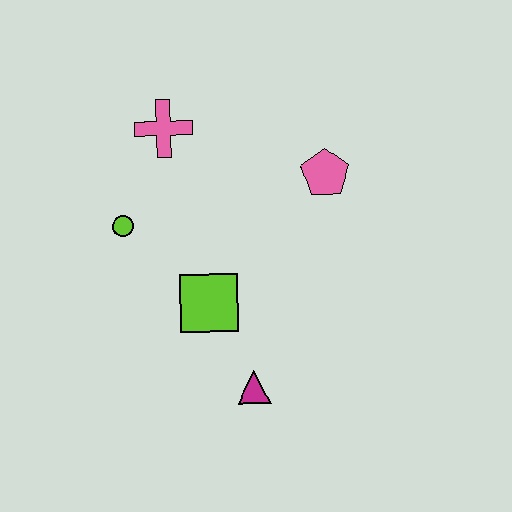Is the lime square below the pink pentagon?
Yes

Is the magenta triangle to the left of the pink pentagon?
Yes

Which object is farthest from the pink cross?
The magenta triangle is farthest from the pink cross.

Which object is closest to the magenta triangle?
The lime square is closest to the magenta triangle.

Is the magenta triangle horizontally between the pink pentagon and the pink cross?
Yes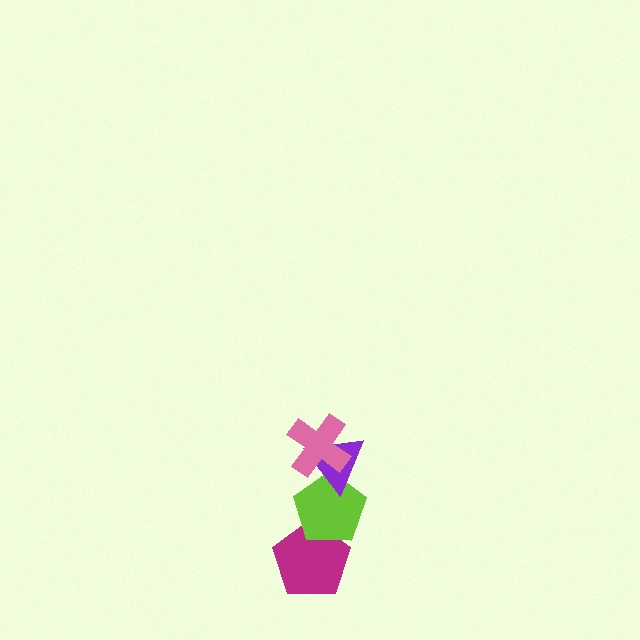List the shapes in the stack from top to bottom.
From top to bottom: the pink cross, the purple triangle, the lime pentagon, the magenta pentagon.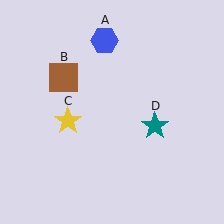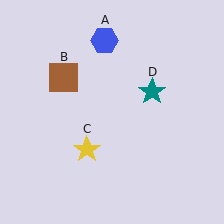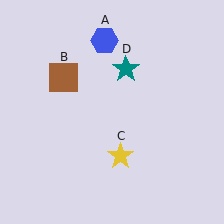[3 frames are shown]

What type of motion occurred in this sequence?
The yellow star (object C), teal star (object D) rotated counterclockwise around the center of the scene.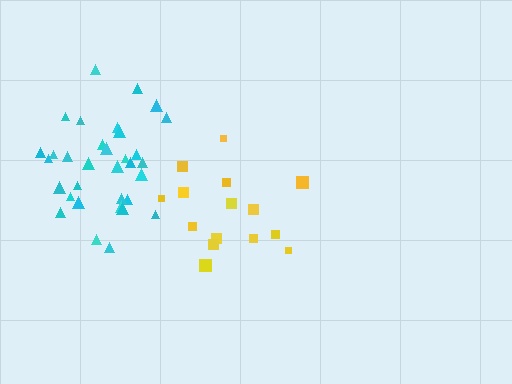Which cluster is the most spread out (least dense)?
Yellow.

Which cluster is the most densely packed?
Cyan.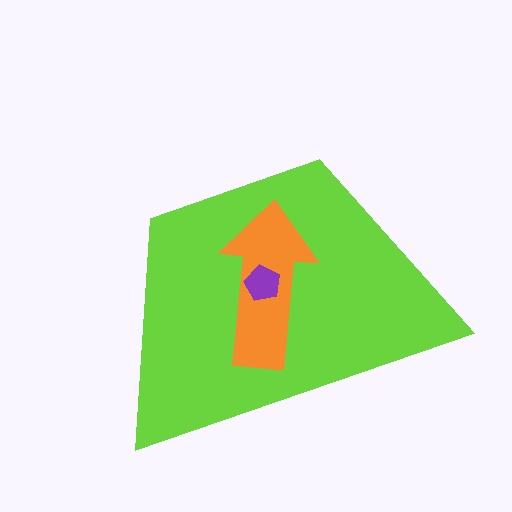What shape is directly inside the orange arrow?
The purple pentagon.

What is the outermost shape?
The lime trapezoid.